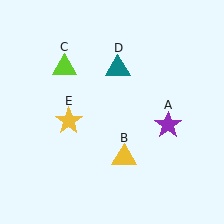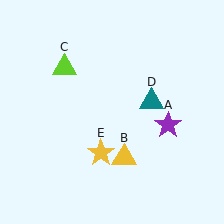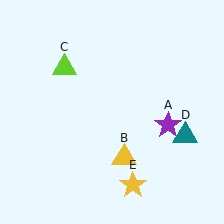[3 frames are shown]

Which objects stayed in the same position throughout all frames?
Purple star (object A) and yellow triangle (object B) and lime triangle (object C) remained stationary.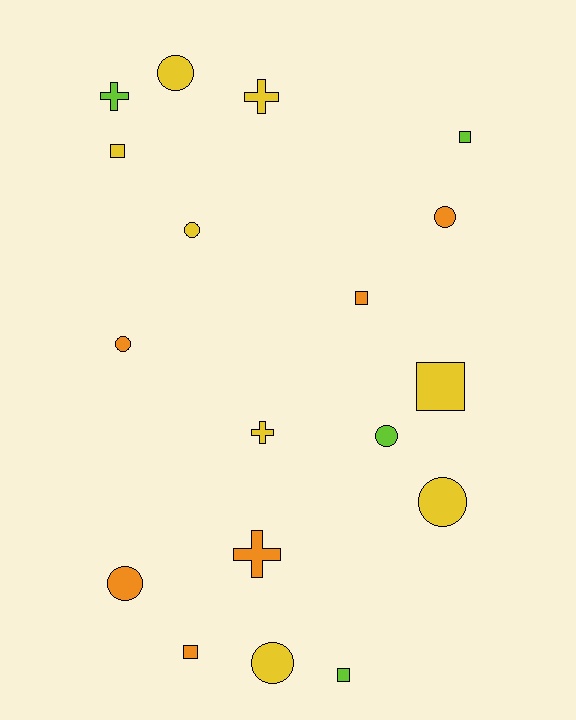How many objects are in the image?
There are 18 objects.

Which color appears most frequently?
Yellow, with 8 objects.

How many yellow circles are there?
There are 4 yellow circles.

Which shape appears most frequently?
Circle, with 8 objects.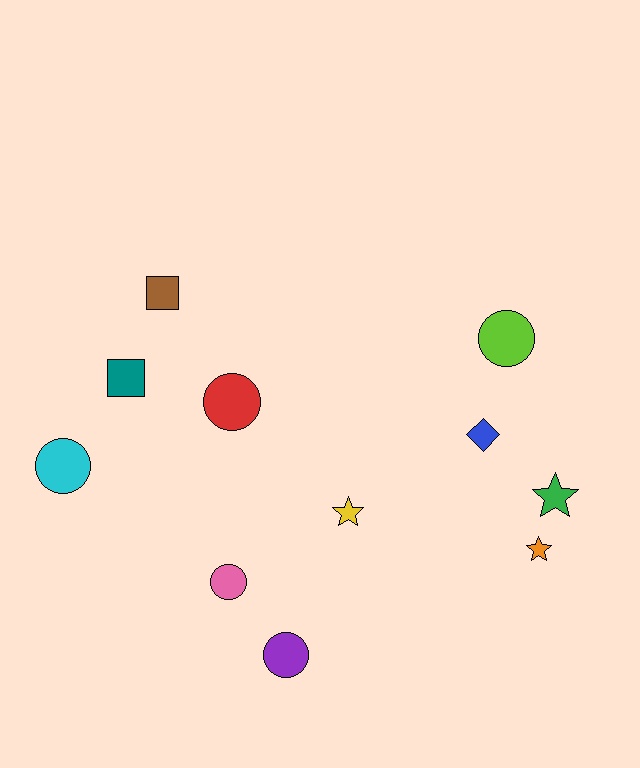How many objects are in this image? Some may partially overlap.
There are 11 objects.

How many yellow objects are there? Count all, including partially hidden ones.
There is 1 yellow object.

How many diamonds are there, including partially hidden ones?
There is 1 diamond.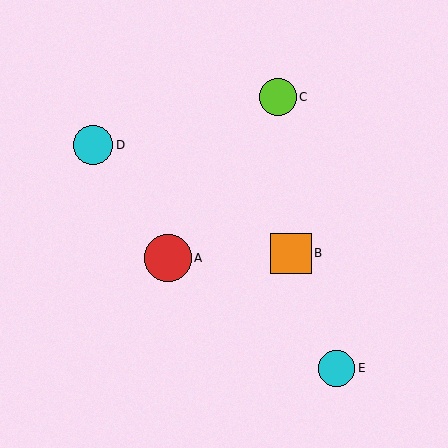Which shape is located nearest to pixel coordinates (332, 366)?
The cyan circle (labeled E) at (337, 368) is nearest to that location.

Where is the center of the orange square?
The center of the orange square is at (291, 253).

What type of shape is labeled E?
Shape E is a cyan circle.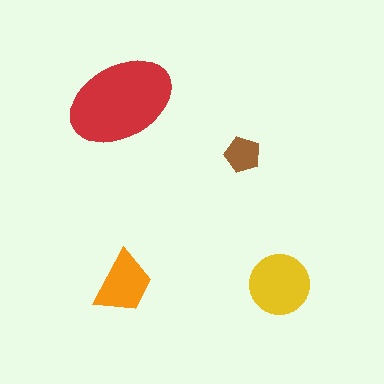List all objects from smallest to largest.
The brown pentagon, the orange trapezoid, the yellow circle, the red ellipse.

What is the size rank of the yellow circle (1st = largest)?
2nd.